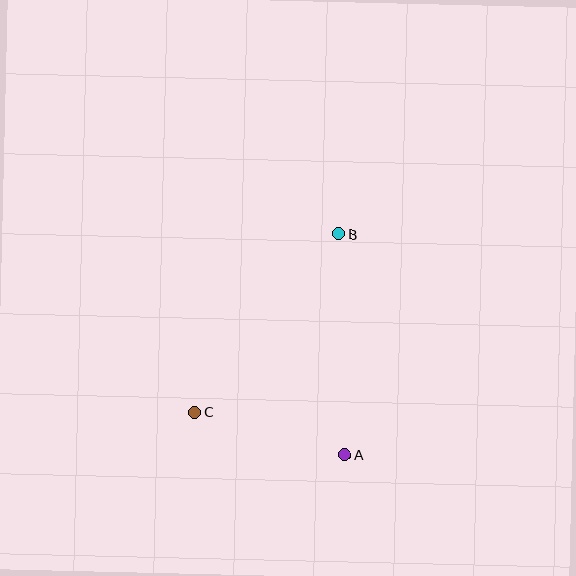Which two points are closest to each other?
Points A and C are closest to each other.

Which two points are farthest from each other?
Points B and C are farthest from each other.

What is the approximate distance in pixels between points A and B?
The distance between A and B is approximately 221 pixels.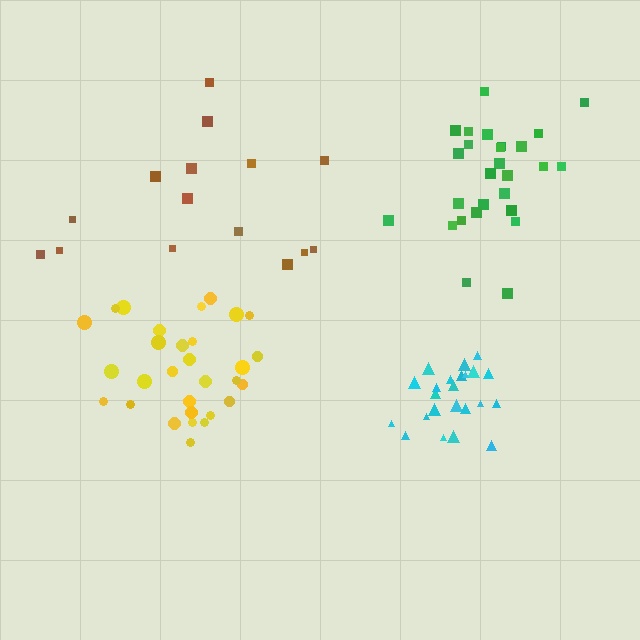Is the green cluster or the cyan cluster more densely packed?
Cyan.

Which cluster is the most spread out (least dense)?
Brown.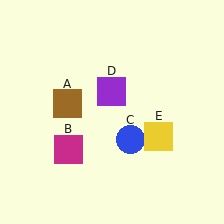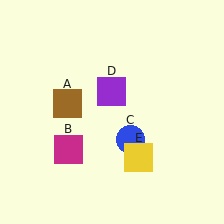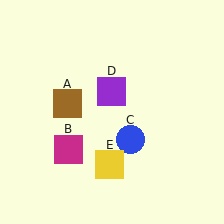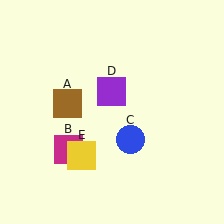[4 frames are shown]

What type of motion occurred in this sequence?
The yellow square (object E) rotated clockwise around the center of the scene.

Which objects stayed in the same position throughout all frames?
Brown square (object A) and magenta square (object B) and blue circle (object C) and purple square (object D) remained stationary.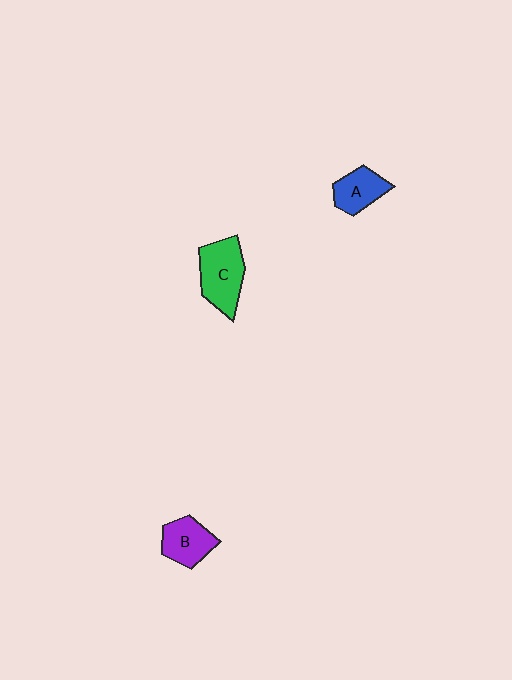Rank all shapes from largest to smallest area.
From largest to smallest: C (green), B (purple), A (blue).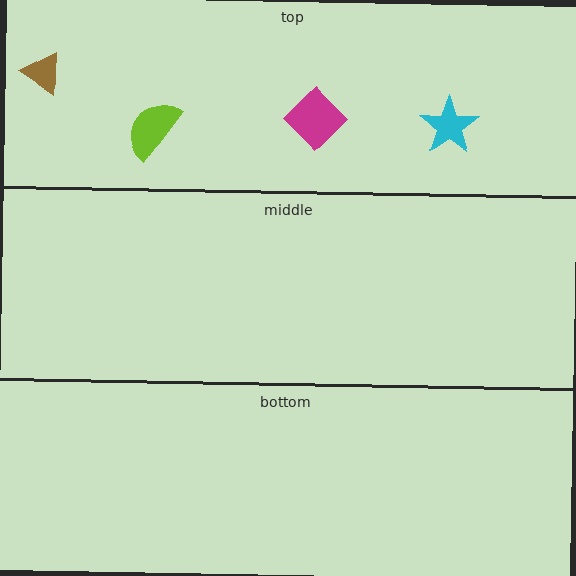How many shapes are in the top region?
4.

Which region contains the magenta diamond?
The top region.